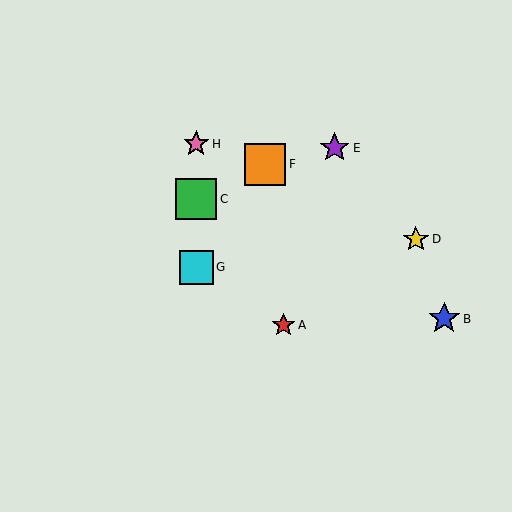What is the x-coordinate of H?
Object H is at x≈196.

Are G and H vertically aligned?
Yes, both are at x≈196.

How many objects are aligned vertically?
3 objects (C, G, H) are aligned vertically.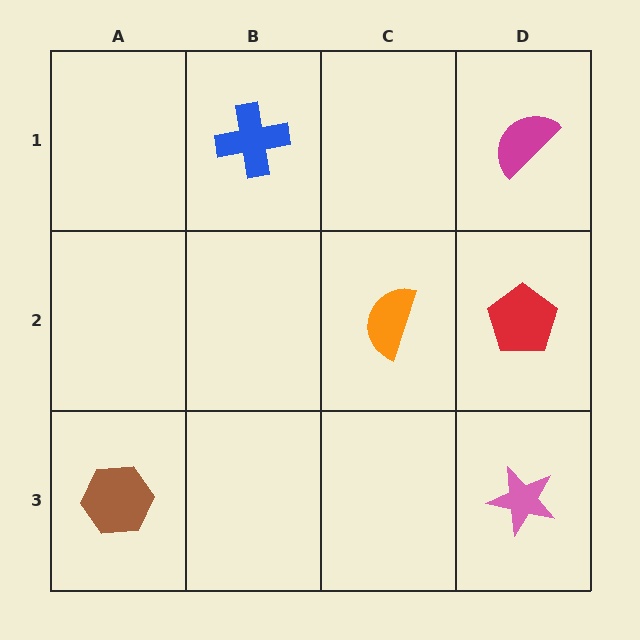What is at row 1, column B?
A blue cross.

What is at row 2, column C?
An orange semicircle.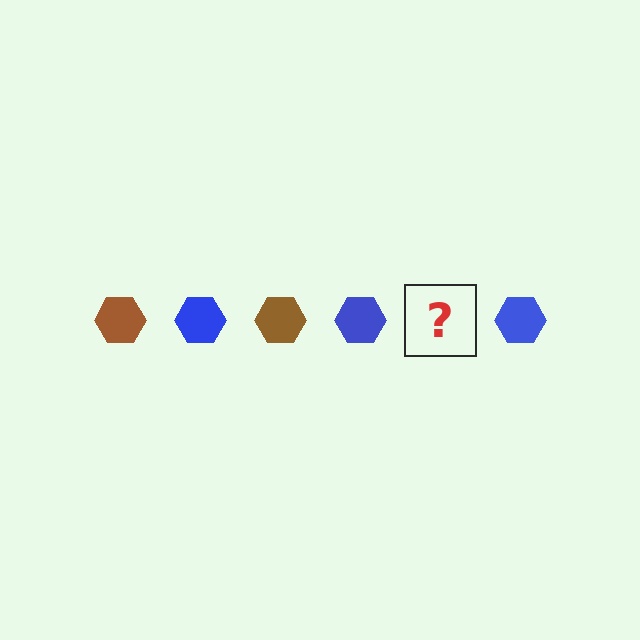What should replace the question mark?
The question mark should be replaced with a brown hexagon.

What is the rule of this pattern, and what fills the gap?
The rule is that the pattern cycles through brown, blue hexagons. The gap should be filled with a brown hexagon.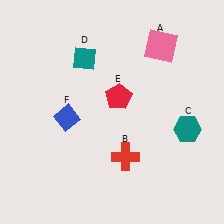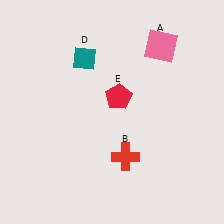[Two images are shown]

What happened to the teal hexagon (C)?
The teal hexagon (C) was removed in Image 2. It was in the bottom-right area of Image 1.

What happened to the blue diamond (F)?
The blue diamond (F) was removed in Image 2. It was in the bottom-left area of Image 1.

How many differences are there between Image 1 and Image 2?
There are 2 differences between the two images.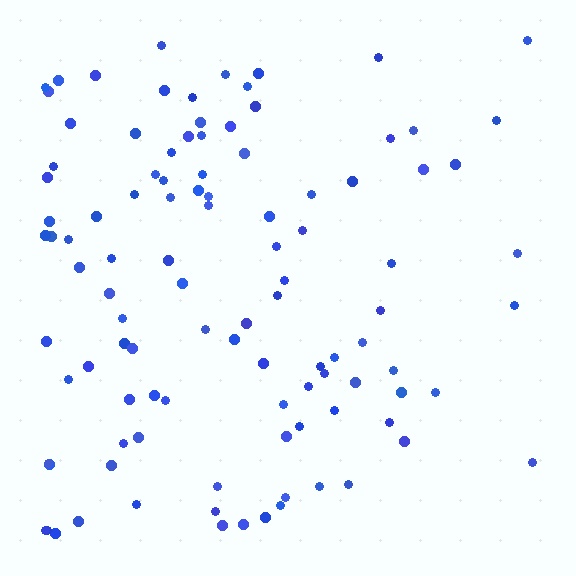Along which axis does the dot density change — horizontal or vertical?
Horizontal.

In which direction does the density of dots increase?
From right to left, with the left side densest.